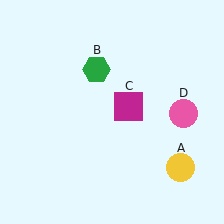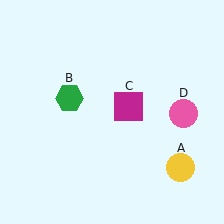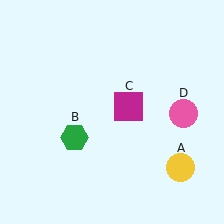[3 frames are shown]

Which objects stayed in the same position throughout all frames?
Yellow circle (object A) and magenta square (object C) and pink circle (object D) remained stationary.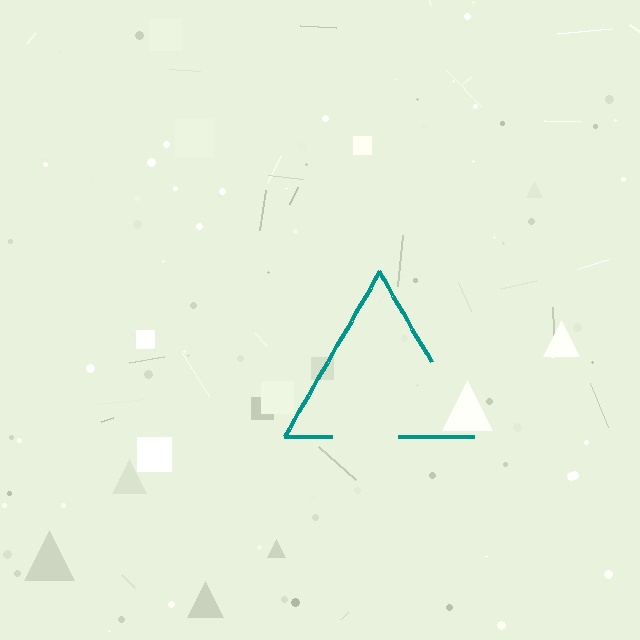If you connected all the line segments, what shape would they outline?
They would outline a triangle.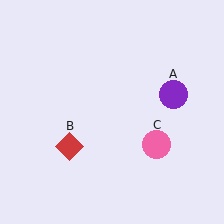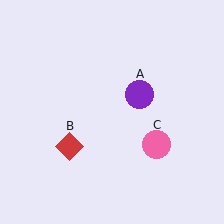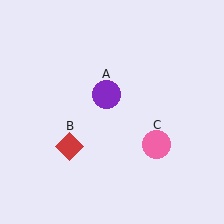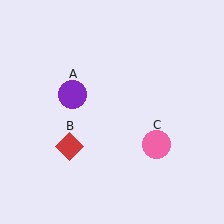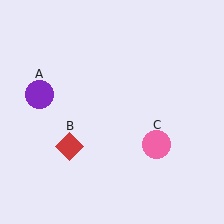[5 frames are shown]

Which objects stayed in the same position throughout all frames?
Red diamond (object B) and pink circle (object C) remained stationary.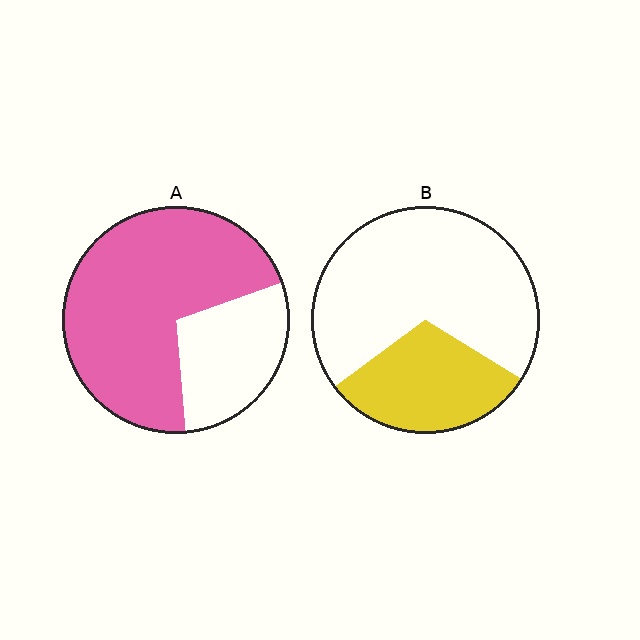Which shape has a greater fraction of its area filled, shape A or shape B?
Shape A.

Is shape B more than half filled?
No.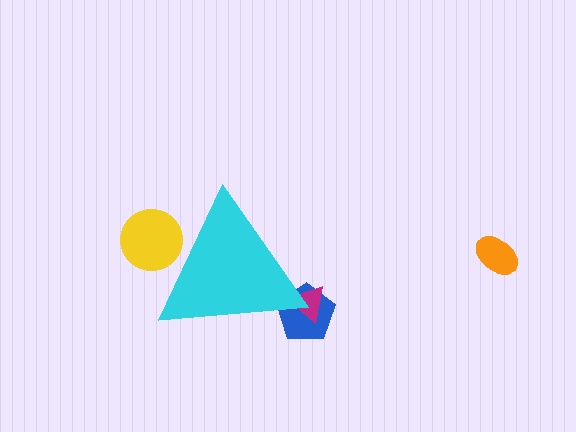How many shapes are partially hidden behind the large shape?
3 shapes are partially hidden.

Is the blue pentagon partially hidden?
Yes, the blue pentagon is partially hidden behind the cyan triangle.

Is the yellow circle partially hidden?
Yes, the yellow circle is partially hidden behind the cyan triangle.